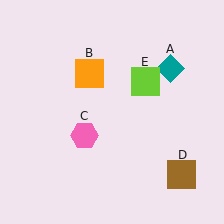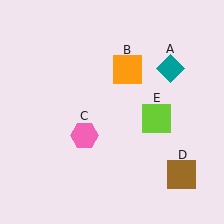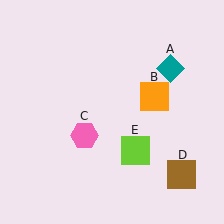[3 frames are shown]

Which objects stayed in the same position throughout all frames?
Teal diamond (object A) and pink hexagon (object C) and brown square (object D) remained stationary.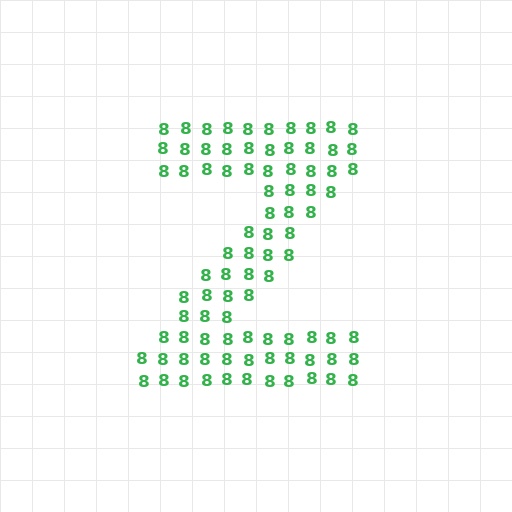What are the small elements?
The small elements are digit 8's.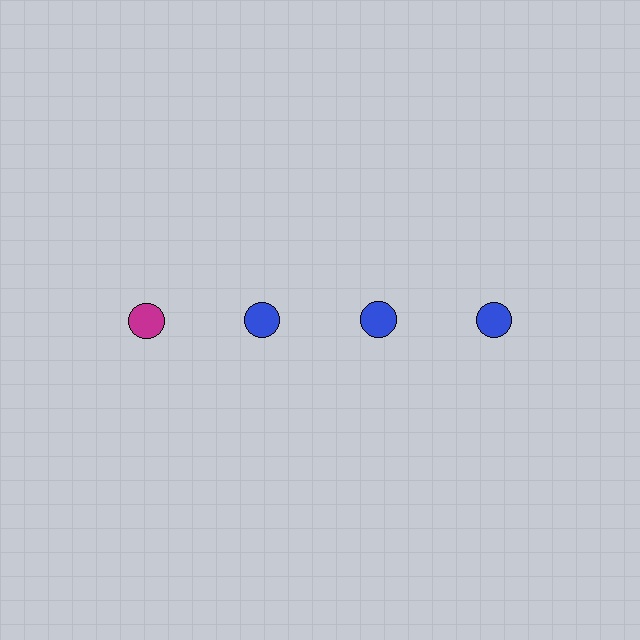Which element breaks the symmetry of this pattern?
The magenta circle in the top row, leftmost column breaks the symmetry. All other shapes are blue circles.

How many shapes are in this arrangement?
There are 4 shapes arranged in a grid pattern.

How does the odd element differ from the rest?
It has a different color: magenta instead of blue.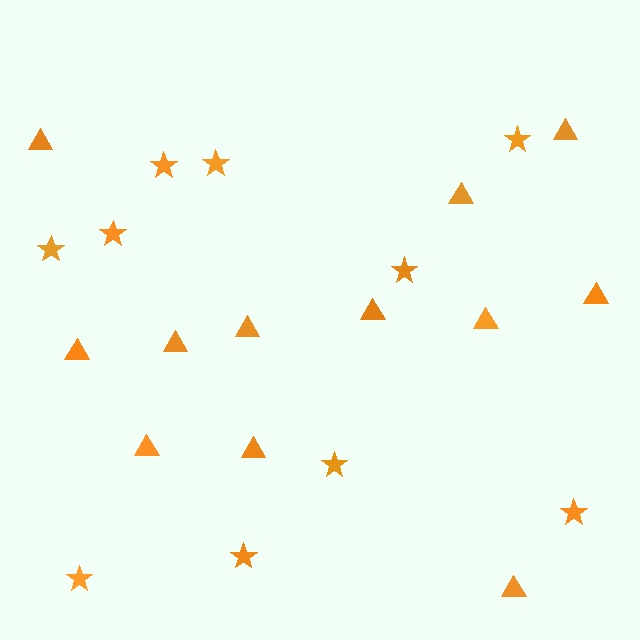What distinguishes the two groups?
There are 2 groups: one group of triangles (12) and one group of stars (10).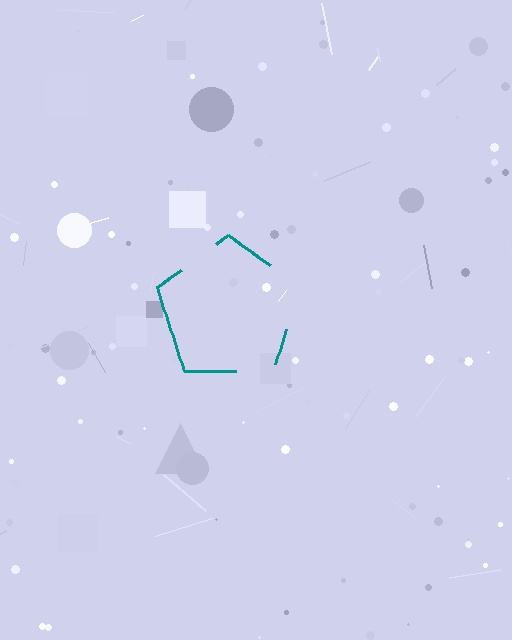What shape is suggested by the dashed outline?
The dashed outline suggests a pentagon.